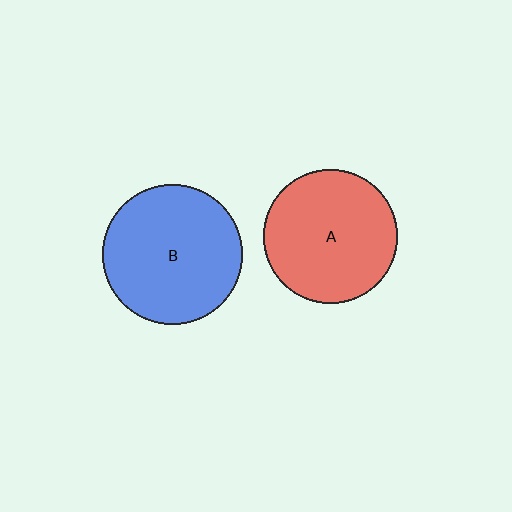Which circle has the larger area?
Circle B (blue).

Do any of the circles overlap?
No, none of the circles overlap.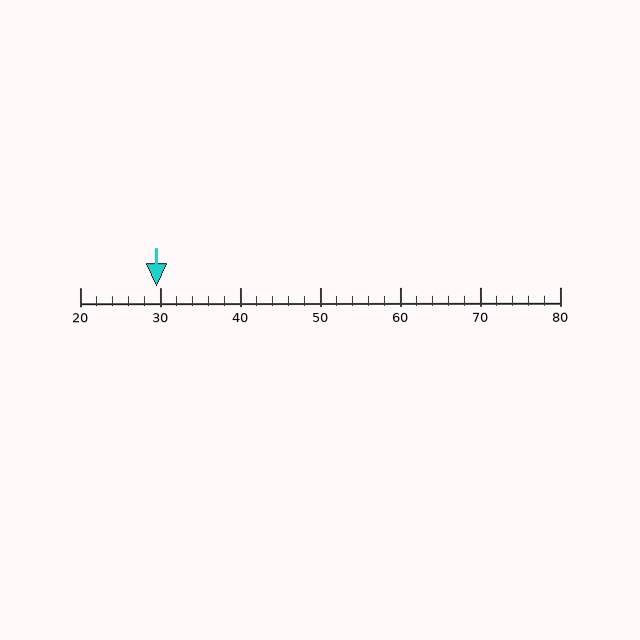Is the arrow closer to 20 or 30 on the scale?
The arrow is closer to 30.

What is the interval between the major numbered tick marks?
The major tick marks are spaced 10 units apart.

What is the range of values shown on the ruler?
The ruler shows values from 20 to 80.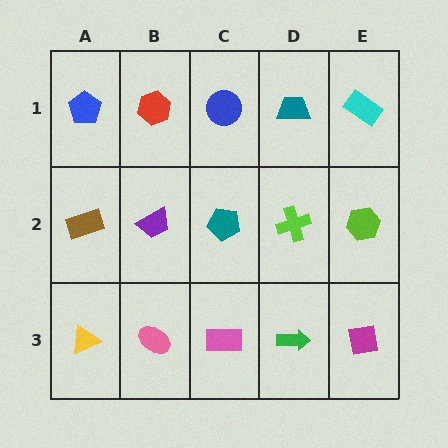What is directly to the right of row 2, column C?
A lime cross.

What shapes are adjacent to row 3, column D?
A lime cross (row 2, column D), a pink rectangle (row 3, column C), a magenta square (row 3, column E).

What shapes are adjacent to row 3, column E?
A lime hexagon (row 2, column E), a green arrow (row 3, column D).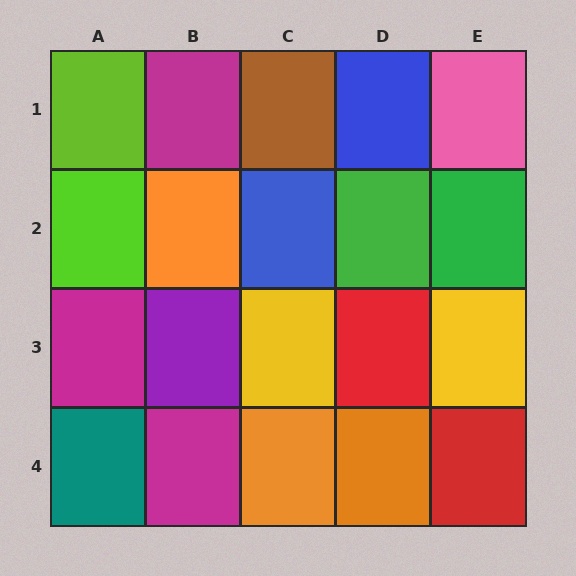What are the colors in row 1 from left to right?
Lime, magenta, brown, blue, pink.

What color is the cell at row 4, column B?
Magenta.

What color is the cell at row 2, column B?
Orange.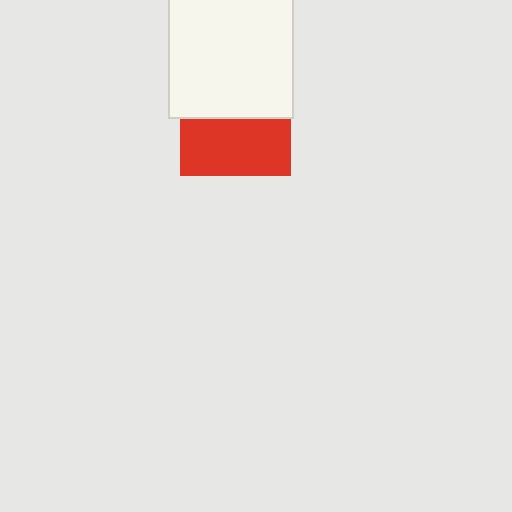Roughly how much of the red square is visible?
About half of it is visible (roughly 51%).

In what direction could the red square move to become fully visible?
The red square could move down. That would shift it out from behind the white square entirely.